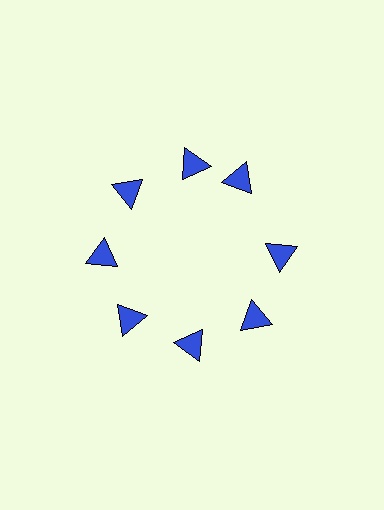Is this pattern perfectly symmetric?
No. The 8 blue triangles are arranged in a ring, but one element near the 2 o'clock position is rotated out of alignment along the ring, breaking the 8-fold rotational symmetry.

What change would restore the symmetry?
The symmetry would be restored by rotating it back into even spacing with its neighbors so that all 8 triangles sit at equal angles and equal distance from the center.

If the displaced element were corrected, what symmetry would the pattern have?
It would have 8-fold rotational symmetry — the pattern would map onto itself every 45 degrees.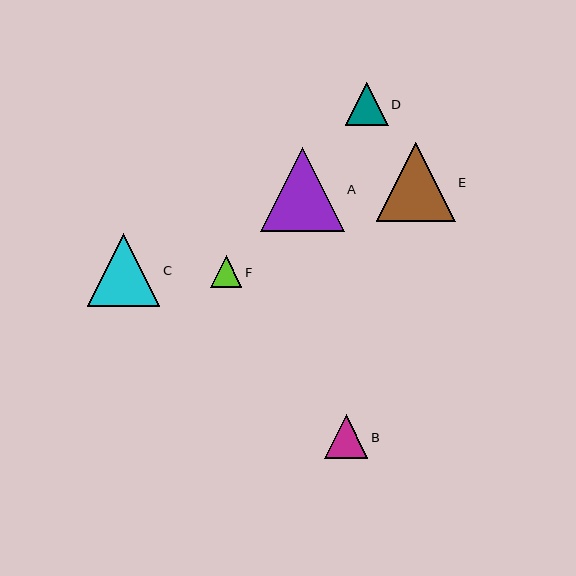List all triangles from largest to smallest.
From largest to smallest: A, E, C, B, D, F.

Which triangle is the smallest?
Triangle F is the smallest with a size of approximately 32 pixels.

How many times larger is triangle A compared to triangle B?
Triangle A is approximately 1.9 times the size of triangle B.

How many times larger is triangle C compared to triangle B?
Triangle C is approximately 1.7 times the size of triangle B.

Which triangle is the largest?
Triangle A is the largest with a size of approximately 84 pixels.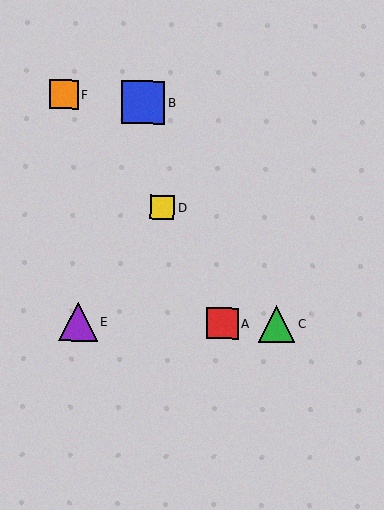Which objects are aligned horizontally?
Objects A, C, E are aligned horizontally.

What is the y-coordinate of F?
Object F is at y≈94.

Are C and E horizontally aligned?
Yes, both are at y≈324.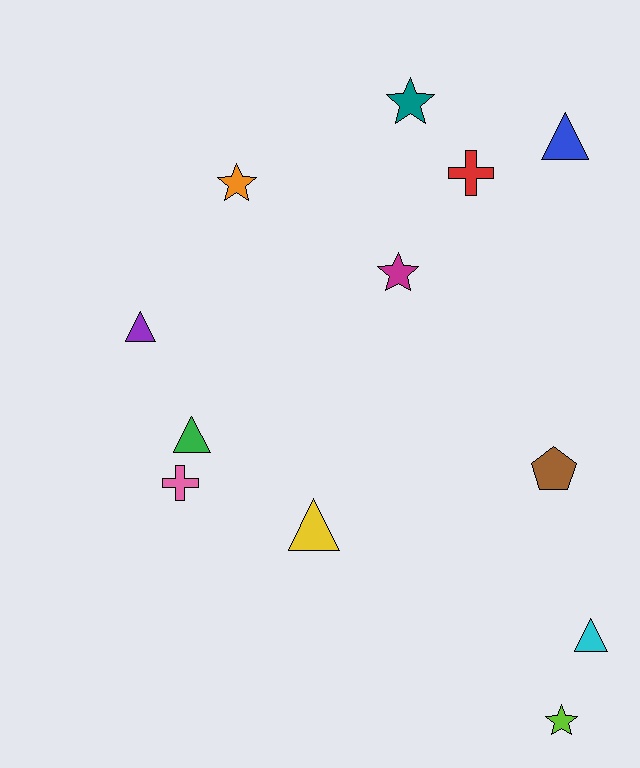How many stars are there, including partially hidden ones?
There are 4 stars.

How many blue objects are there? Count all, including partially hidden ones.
There is 1 blue object.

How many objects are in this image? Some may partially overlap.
There are 12 objects.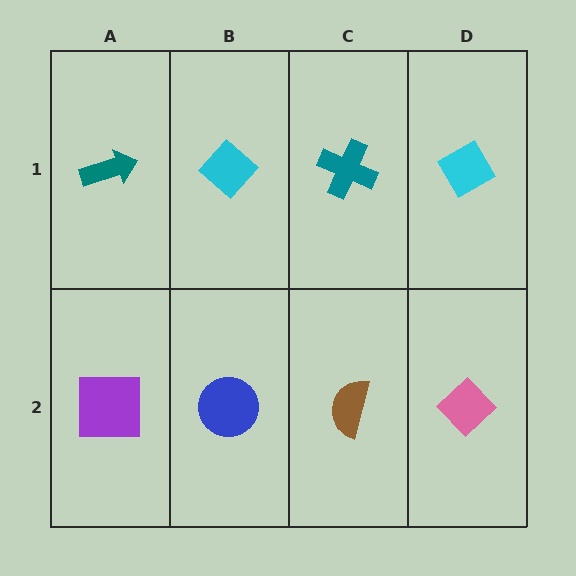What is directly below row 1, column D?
A pink diamond.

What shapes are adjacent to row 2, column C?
A teal cross (row 1, column C), a blue circle (row 2, column B), a pink diamond (row 2, column D).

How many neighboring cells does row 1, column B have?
3.